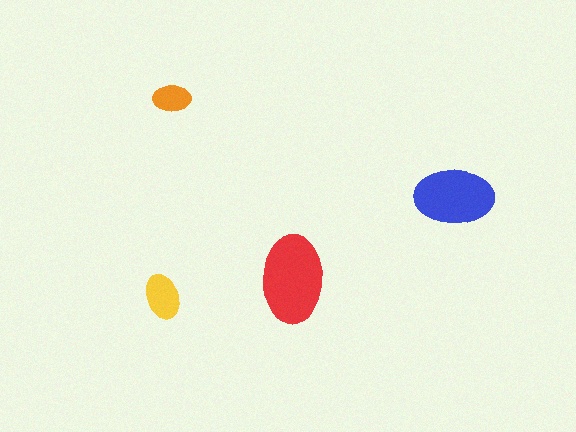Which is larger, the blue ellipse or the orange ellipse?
The blue one.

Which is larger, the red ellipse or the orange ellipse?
The red one.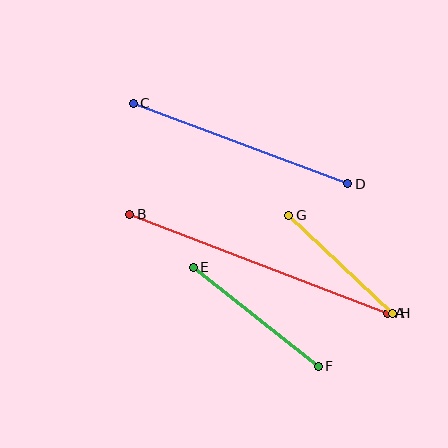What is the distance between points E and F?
The distance is approximately 160 pixels.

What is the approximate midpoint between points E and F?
The midpoint is at approximately (256, 317) pixels.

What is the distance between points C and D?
The distance is approximately 229 pixels.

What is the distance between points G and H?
The distance is approximately 143 pixels.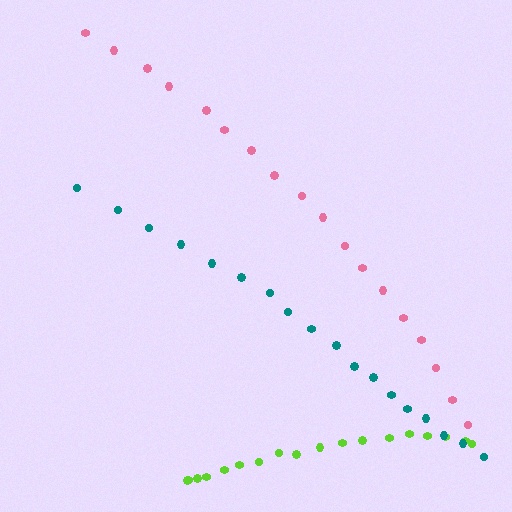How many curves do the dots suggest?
There are 3 distinct paths.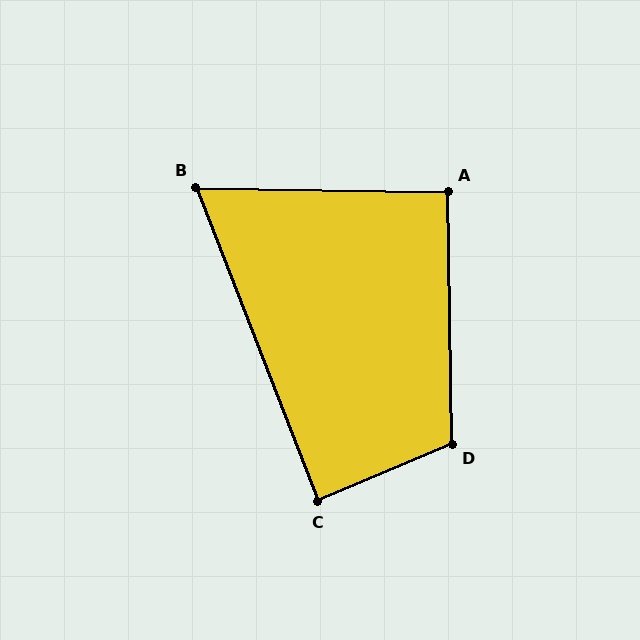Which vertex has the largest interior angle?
D, at approximately 112 degrees.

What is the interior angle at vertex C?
Approximately 88 degrees (approximately right).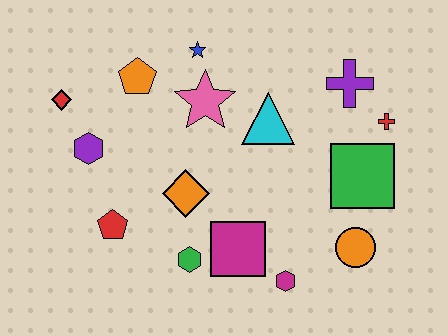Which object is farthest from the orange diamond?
The red cross is farthest from the orange diamond.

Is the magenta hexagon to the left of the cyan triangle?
No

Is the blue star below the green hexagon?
No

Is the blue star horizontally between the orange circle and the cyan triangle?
No